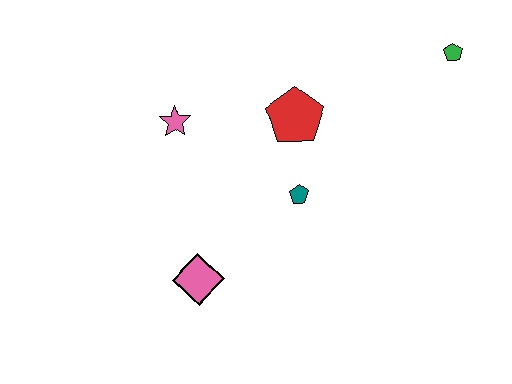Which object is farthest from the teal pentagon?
The green pentagon is farthest from the teal pentagon.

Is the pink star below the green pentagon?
Yes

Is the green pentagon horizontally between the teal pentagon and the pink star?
No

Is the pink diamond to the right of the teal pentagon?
No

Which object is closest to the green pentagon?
The red pentagon is closest to the green pentagon.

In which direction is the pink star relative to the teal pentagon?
The pink star is to the left of the teal pentagon.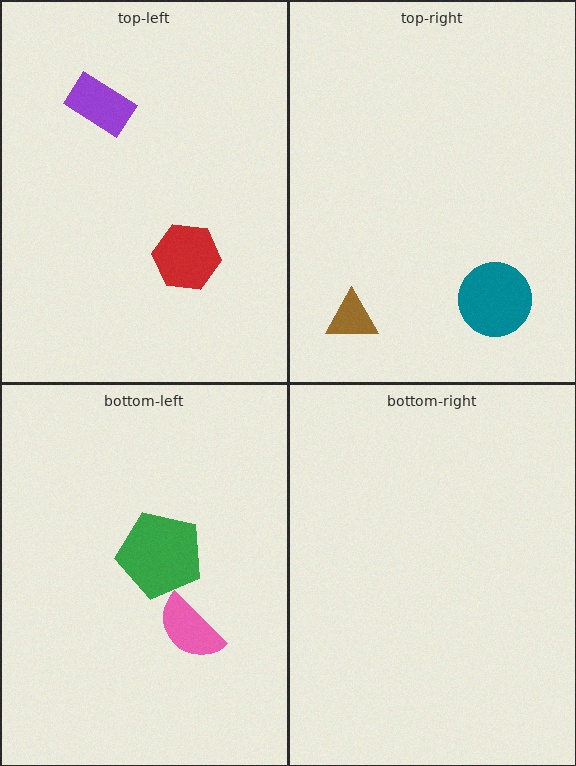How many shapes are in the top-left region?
2.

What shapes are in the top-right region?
The brown triangle, the teal circle.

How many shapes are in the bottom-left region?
2.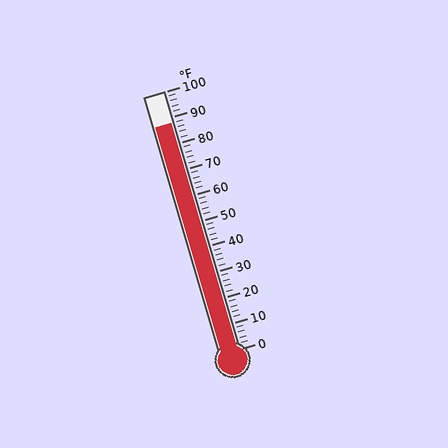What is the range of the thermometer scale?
The thermometer scale ranges from 0°F to 100°F.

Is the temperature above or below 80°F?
The temperature is above 80°F.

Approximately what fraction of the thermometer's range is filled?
The thermometer is filled to approximately 90% of its range.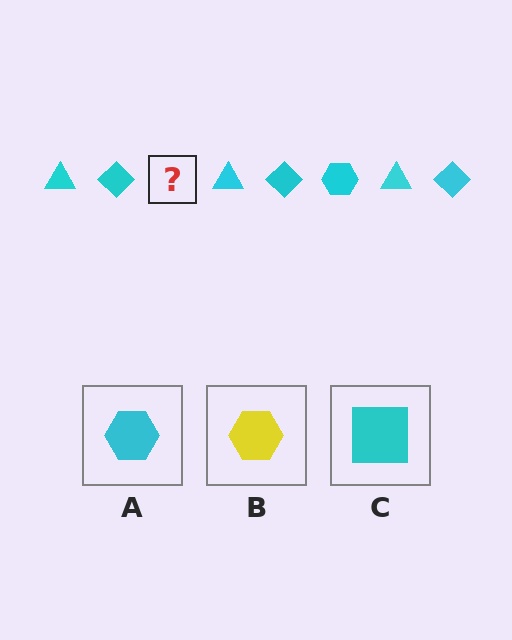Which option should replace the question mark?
Option A.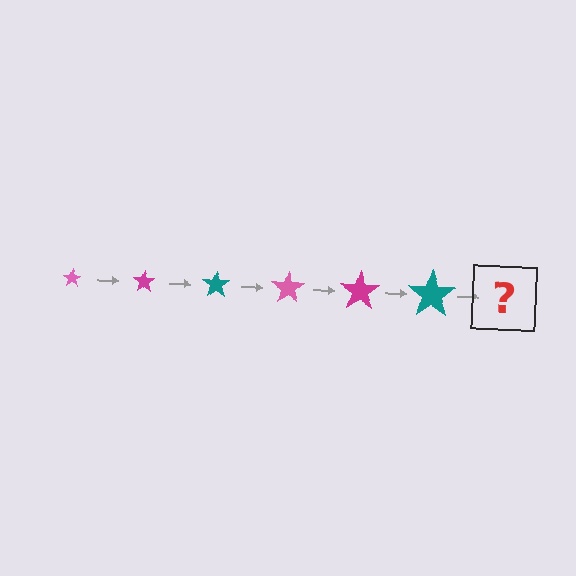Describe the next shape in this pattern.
It should be a pink star, larger than the previous one.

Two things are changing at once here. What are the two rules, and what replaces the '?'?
The two rules are that the star grows larger each step and the color cycles through pink, magenta, and teal. The '?' should be a pink star, larger than the previous one.